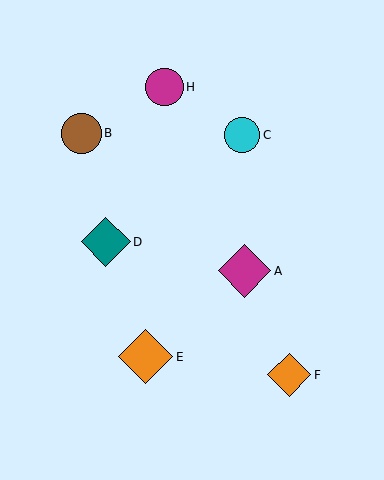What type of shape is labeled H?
Shape H is a magenta circle.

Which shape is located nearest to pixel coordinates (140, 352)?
The orange diamond (labeled E) at (146, 357) is nearest to that location.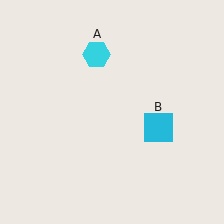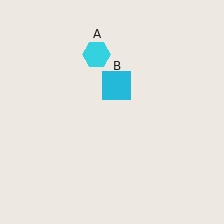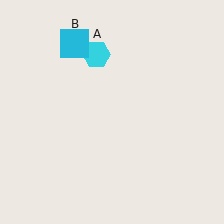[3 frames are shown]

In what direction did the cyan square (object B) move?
The cyan square (object B) moved up and to the left.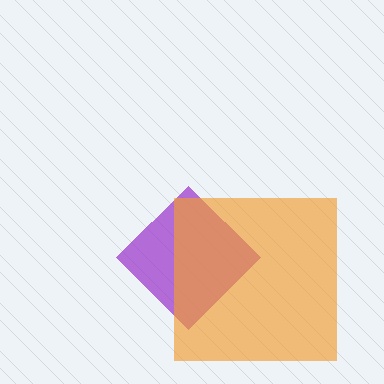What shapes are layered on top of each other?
The layered shapes are: a purple diamond, an orange square.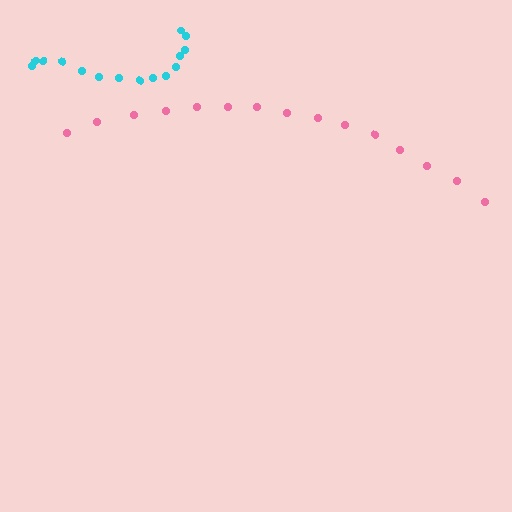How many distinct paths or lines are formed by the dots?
There are 2 distinct paths.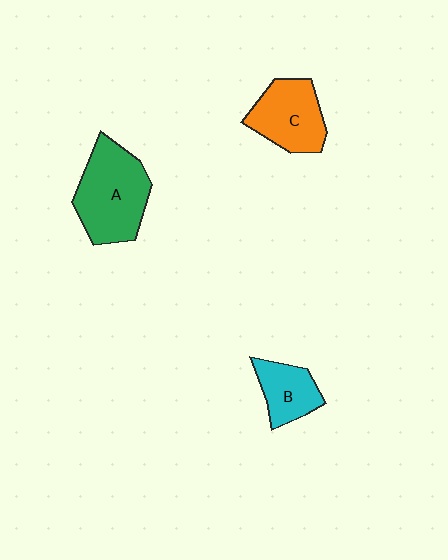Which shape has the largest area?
Shape A (green).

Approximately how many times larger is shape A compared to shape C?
Approximately 1.3 times.